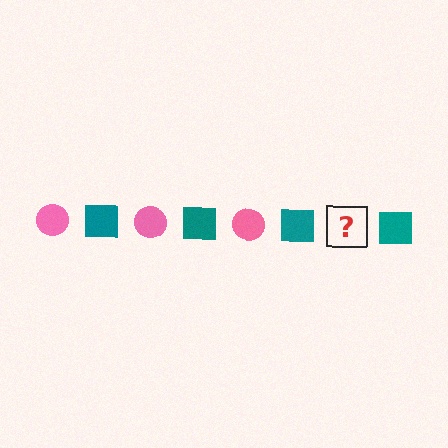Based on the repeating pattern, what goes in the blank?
The blank should be a pink circle.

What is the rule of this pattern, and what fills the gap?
The rule is that the pattern alternates between pink circle and teal square. The gap should be filled with a pink circle.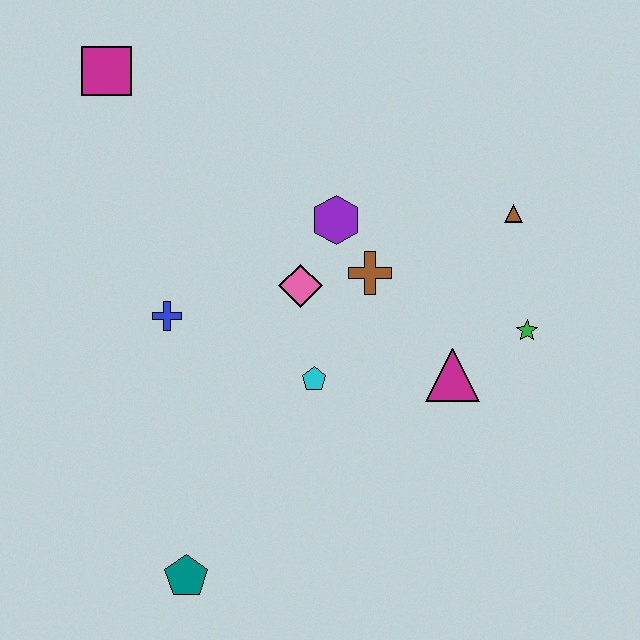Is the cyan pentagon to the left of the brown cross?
Yes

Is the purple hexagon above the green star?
Yes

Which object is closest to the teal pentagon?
The cyan pentagon is closest to the teal pentagon.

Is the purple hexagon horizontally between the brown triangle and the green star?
No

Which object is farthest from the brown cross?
The teal pentagon is farthest from the brown cross.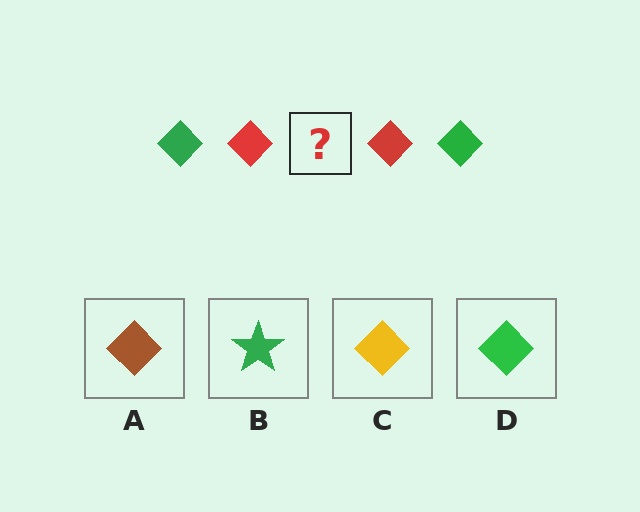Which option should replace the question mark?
Option D.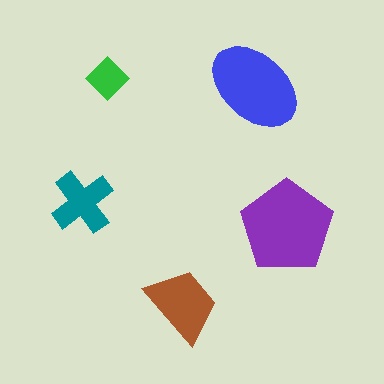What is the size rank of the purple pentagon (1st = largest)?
1st.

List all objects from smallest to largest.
The green diamond, the teal cross, the brown trapezoid, the blue ellipse, the purple pentagon.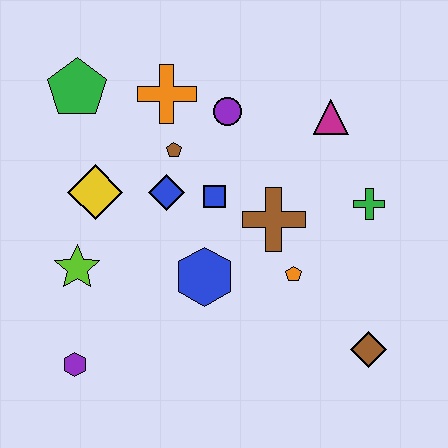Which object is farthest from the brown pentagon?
The brown diamond is farthest from the brown pentagon.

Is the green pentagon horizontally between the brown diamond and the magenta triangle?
No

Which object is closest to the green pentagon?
The orange cross is closest to the green pentagon.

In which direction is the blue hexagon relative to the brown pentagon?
The blue hexagon is below the brown pentagon.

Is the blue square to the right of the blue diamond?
Yes